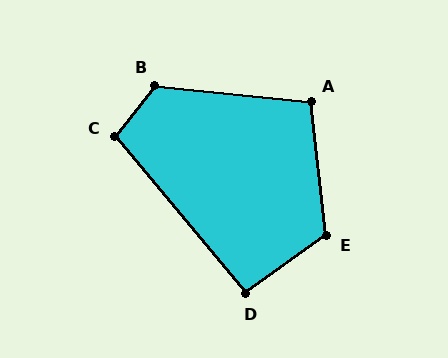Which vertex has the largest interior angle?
B, at approximately 121 degrees.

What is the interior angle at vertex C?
Approximately 103 degrees (obtuse).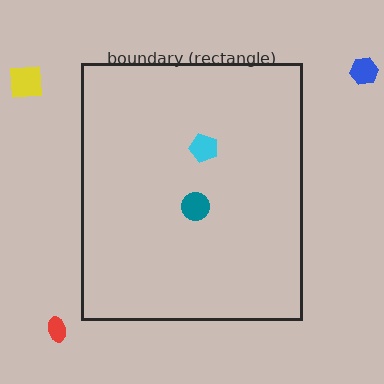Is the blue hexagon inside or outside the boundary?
Outside.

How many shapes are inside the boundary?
2 inside, 3 outside.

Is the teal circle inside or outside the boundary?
Inside.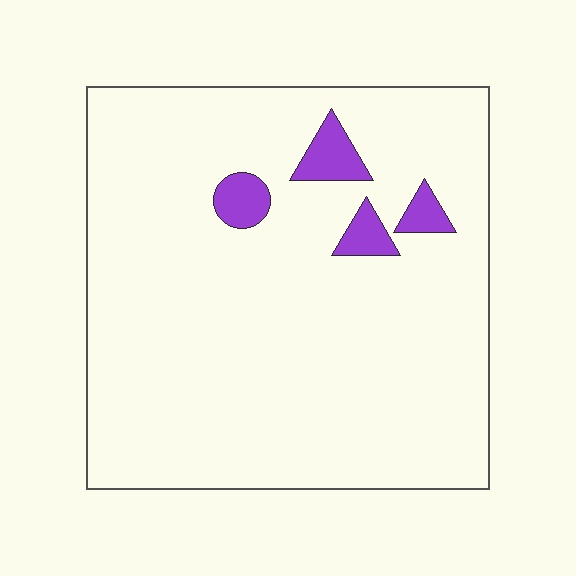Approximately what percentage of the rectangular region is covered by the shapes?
Approximately 5%.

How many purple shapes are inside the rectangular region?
4.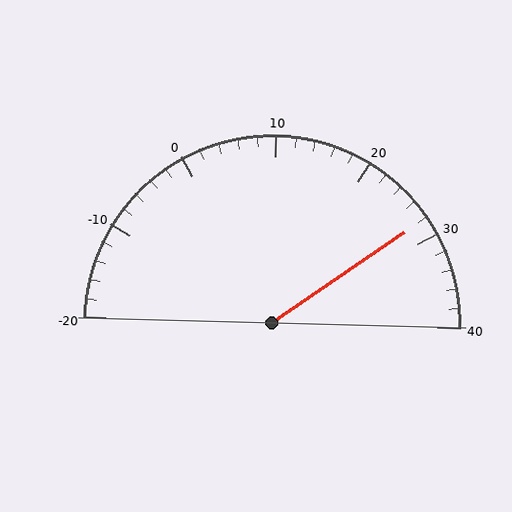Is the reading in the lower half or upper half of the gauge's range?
The reading is in the upper half of the range (-20 to 40).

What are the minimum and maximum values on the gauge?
The gauge ranges from -20 to 40.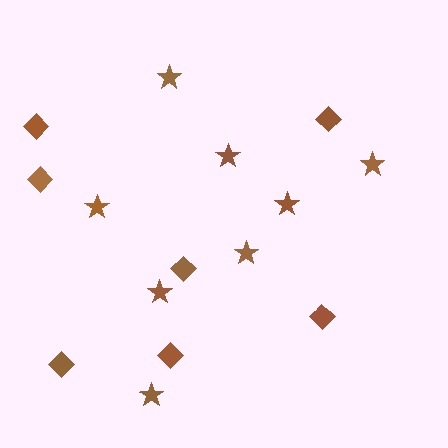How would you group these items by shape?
There are 2 groups: one group of diamonds (7) and one group of stars (8).